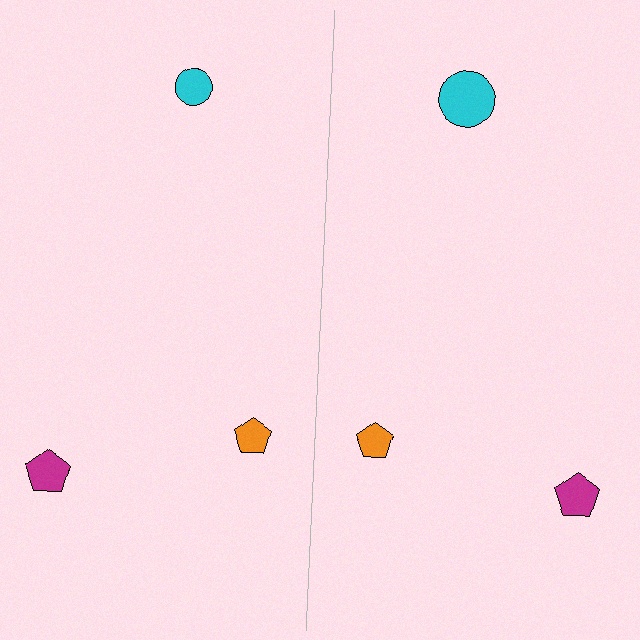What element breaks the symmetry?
The cyan circle on the right side has a different size than its mirror counterpart.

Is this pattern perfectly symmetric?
No, the pattern is not perfectly symmetric. The cyan circle on the right side has a different size than its mirror counterpart.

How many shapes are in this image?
There are 6 shapes in this image.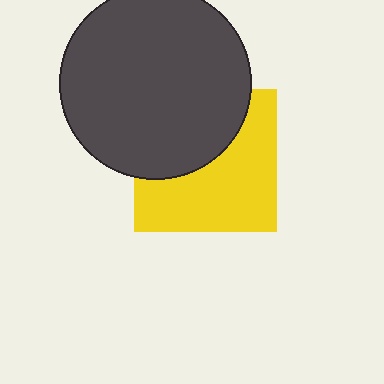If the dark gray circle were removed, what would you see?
You would see the complete yellow square.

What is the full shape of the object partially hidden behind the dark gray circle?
The partially hidden object is a yellow square.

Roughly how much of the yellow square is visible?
About half of it is visible (roughly 57%).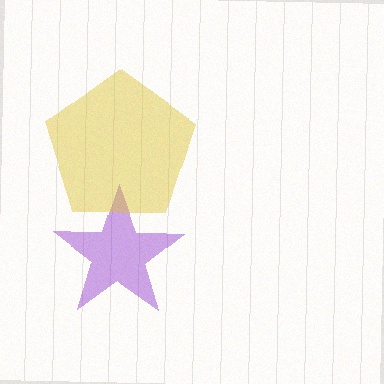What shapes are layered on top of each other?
The layered shapes are: a purple star, a yellow pentagon.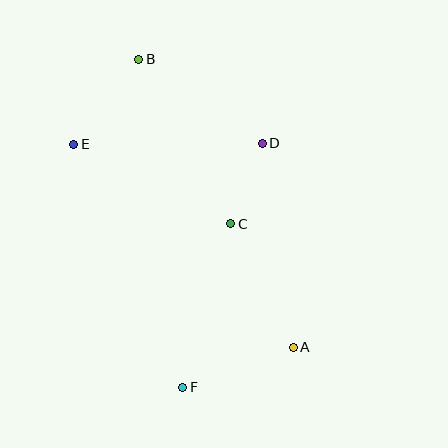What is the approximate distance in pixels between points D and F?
The distance between D and F is approximately 257 pixels.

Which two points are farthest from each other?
Points B and F are farthest from each other.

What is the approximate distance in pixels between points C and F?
The distance between C and F is approximately 170 pixels.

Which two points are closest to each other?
Points C and D are closest to each other.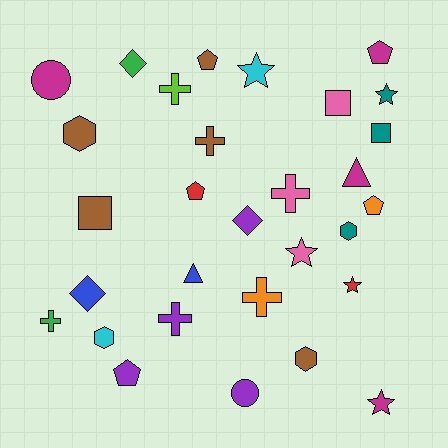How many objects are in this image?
There are 30 objects.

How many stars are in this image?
There are 5 stars.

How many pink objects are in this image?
There are 3 pink objects.